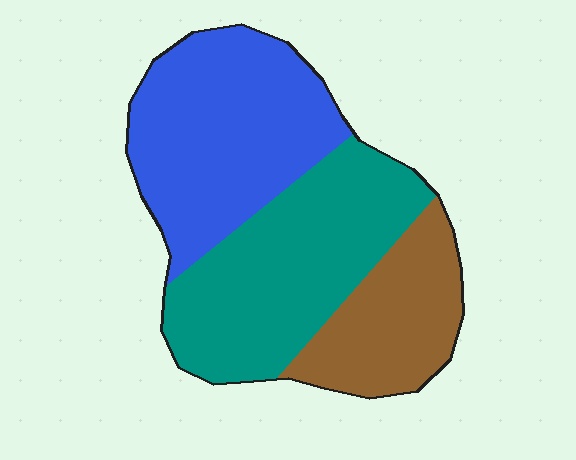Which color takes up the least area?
Brown, at roughly 20%.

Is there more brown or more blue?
Blue.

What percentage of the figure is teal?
Teal takes up between a third and a half of the figure.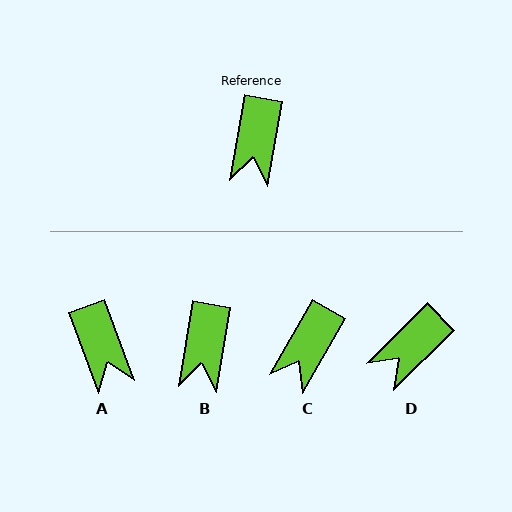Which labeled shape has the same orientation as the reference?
B.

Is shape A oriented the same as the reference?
No, it is off by about 30 degrees.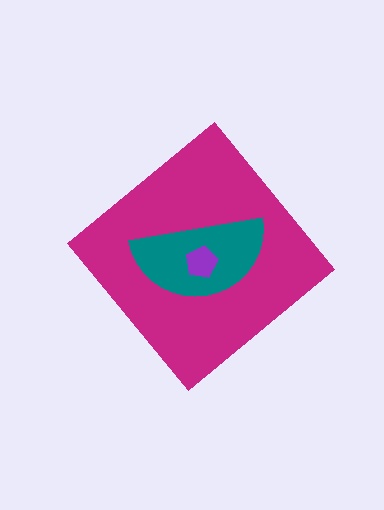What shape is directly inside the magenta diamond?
The teal semicircle.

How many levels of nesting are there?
3.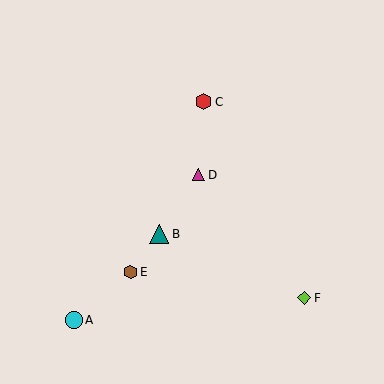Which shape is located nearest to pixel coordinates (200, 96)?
The red hexagon (labeled C) at (203, 102) is nearest to that location.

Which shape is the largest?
The teal triangle (labeled B) is the largest.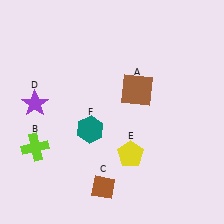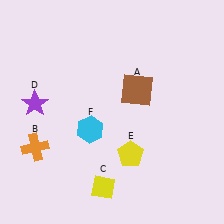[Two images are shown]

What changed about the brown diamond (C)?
In Image 1, C is brown. In Image 2, it changed to yellow.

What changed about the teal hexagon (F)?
In Image 1, F is teal. In Image 2, it changed to cyan.